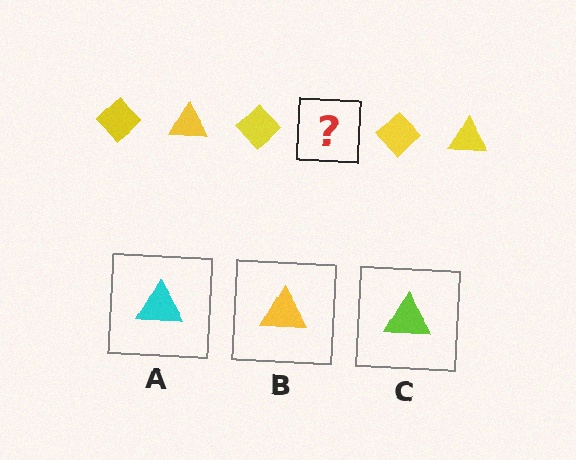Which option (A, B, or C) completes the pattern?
B.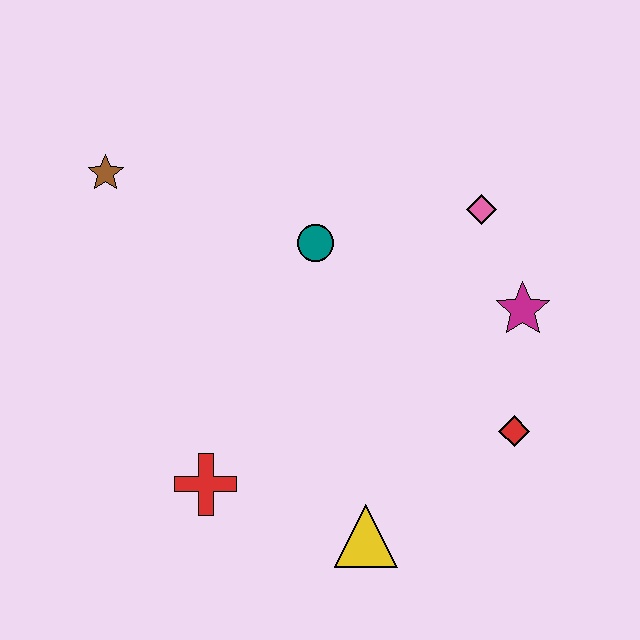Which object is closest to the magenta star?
The pink diamond is closest to the magenta star.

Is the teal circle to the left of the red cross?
No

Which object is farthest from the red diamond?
The brown star is farthest from the red diamond.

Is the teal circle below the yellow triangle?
No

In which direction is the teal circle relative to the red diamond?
The teal circle is to the left of the red diamond.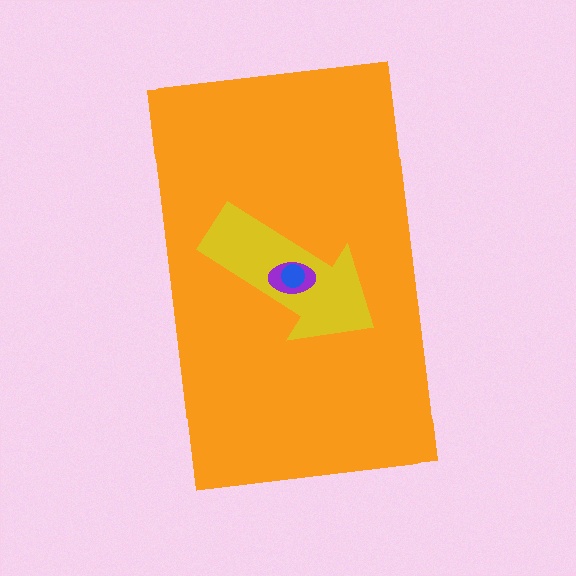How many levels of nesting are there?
4.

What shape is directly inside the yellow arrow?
The purple ellipse.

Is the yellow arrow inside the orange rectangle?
Yes.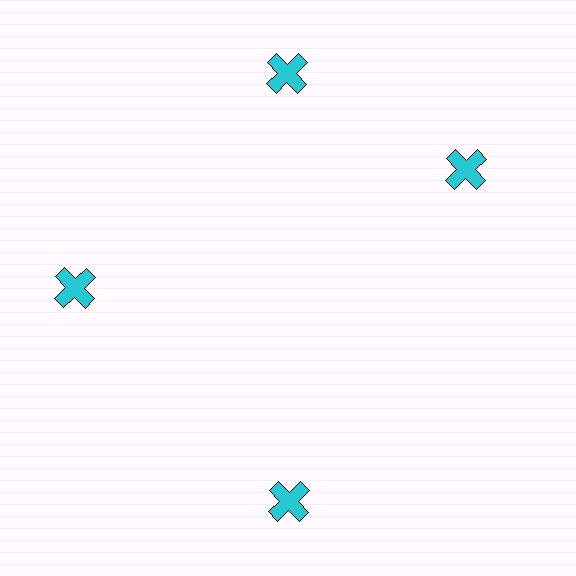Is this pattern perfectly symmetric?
No. The 4 cyan crosses are arranged in a ring, but one element near the 3 o'clock position is rotated out of alignment along the ring, breaking the 4-fold rotational symmetry.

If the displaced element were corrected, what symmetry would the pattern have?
It would have 4-fold rotational symmetry — the pattern would map onto itself every 90 degrees.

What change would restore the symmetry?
The symmetry would be restored by rotating it back into even spacing with its neighbors so that all 4 crosses sit at equal angles and equal distance from the center.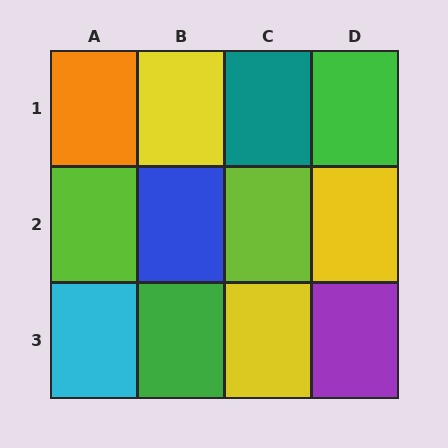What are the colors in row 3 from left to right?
Cyan, green, yellow, purple.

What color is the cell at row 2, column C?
Lime.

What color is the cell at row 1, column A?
Orange.